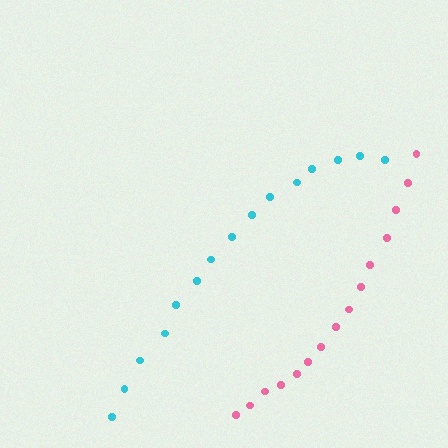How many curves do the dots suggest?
There are 2 distinct paths.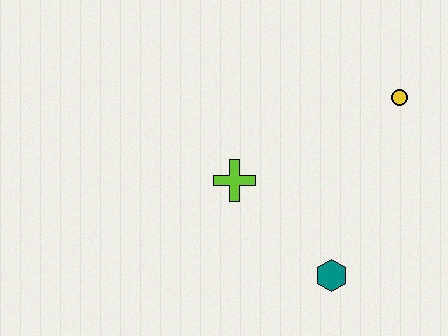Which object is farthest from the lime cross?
The yellow circle is farthest from the lime cross.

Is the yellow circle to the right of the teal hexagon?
Yes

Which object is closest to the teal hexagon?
The lime cross is closest to the teal hexagon.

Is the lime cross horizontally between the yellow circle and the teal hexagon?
No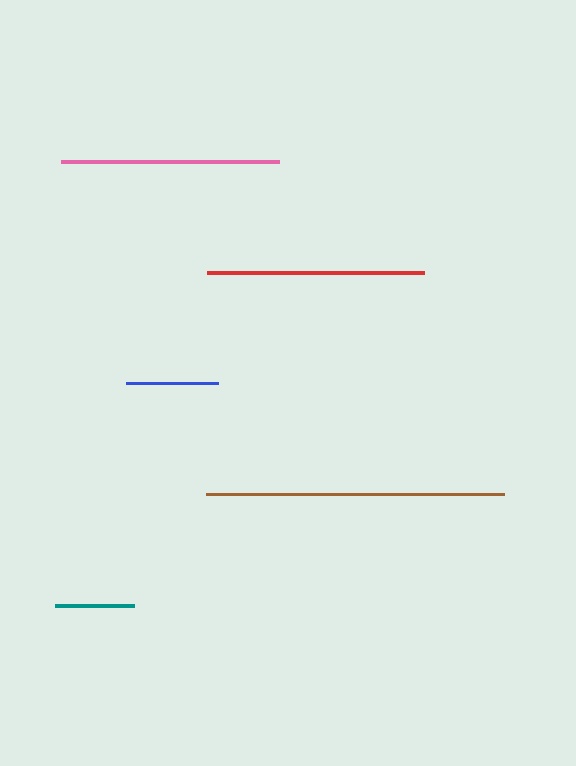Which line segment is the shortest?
The teal line is the shortest at approximately 79 pixels.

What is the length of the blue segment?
The blue segment is approximately 92 pixels long.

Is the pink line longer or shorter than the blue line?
The pink line is longer than the blue line.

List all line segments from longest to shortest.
From longest to shortest: brown, pink, red, blue, teal.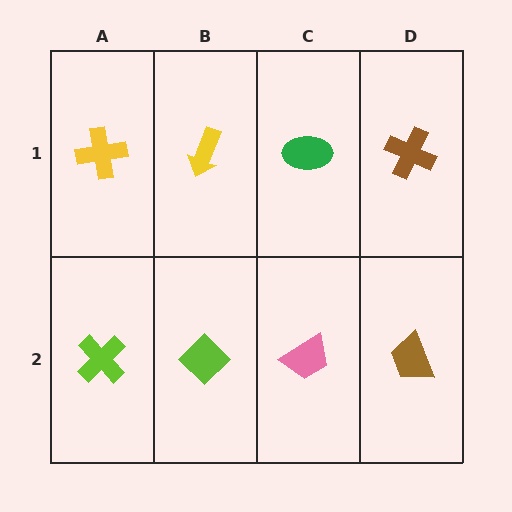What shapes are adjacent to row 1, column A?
A lime cross (row 2, column A), a yellow arrow (row 1, column B).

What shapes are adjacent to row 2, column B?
A yellow arrow (row 1, column B), a lime cross (row 2, column A), a pink trapezoid (row 2, column C).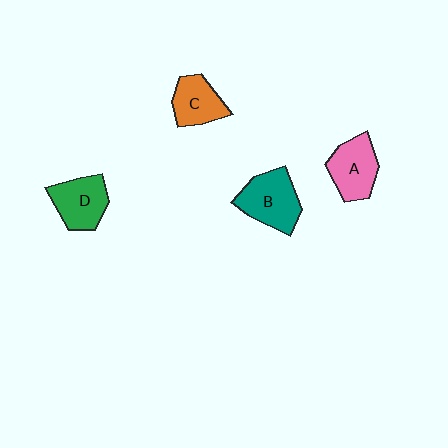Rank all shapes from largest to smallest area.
From largest to smallest: B (teal), A (pink), D (green), C (orange).